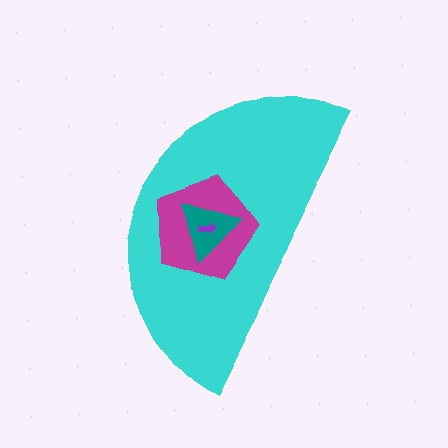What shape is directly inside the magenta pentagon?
The teal triangle.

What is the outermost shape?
The cyan semicircle.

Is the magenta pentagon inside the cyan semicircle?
Yes.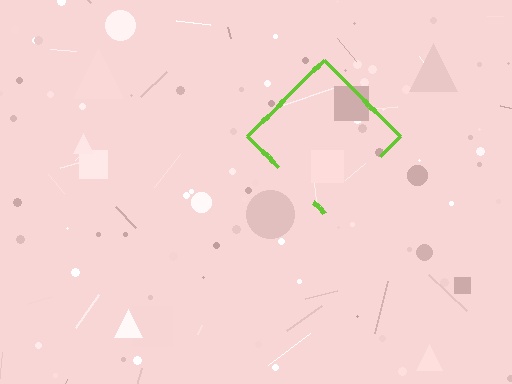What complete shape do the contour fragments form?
The contour fragments form a diamond.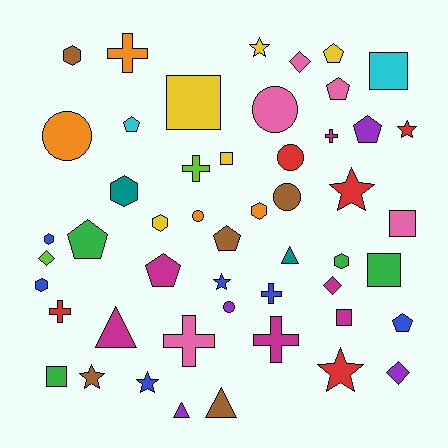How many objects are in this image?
There are 50 objects.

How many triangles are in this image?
There are 4 triangles.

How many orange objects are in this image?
There are 4 orange objects.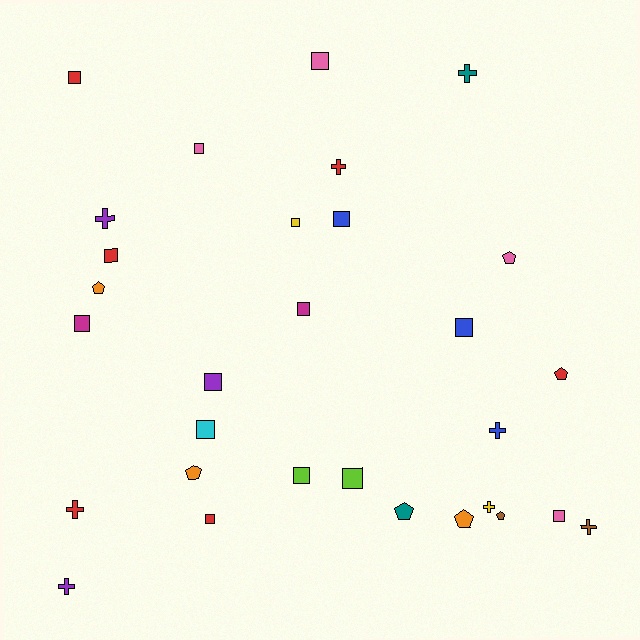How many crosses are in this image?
There are 8 crosses.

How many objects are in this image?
There are 30 objects.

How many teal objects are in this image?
There are 2 teal objects.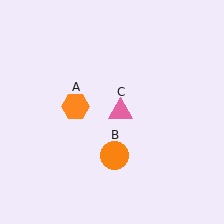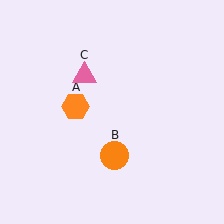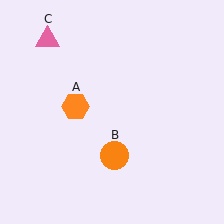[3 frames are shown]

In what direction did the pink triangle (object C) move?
The pink triangle (object C) moved up and to the left.